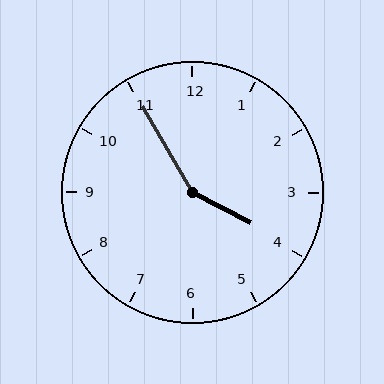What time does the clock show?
3:55.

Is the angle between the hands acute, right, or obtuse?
It is obtuse.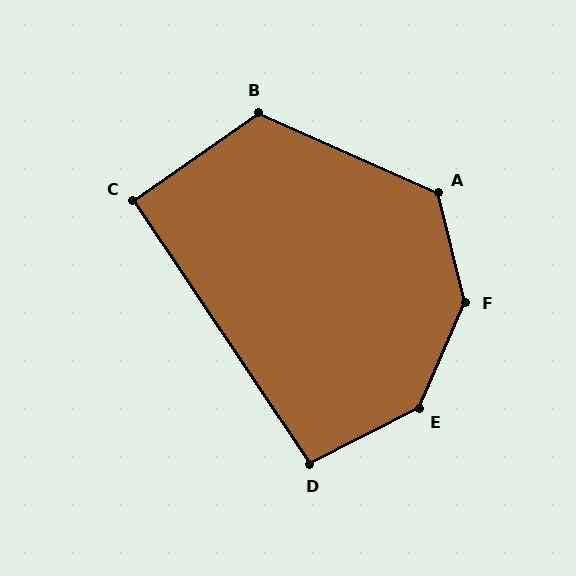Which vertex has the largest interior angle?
F, at approximately 143 degrees.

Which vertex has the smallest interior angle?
C, at approximately 91 degrees.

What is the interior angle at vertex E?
Approximately 141 degrees (obtuse).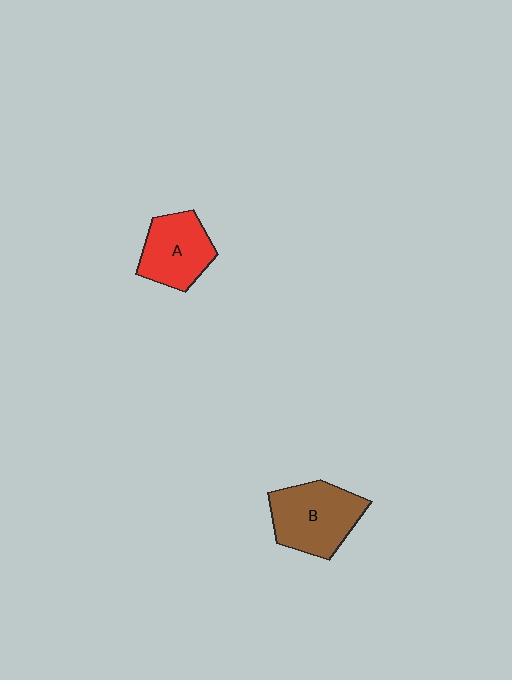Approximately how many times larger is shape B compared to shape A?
Approximately 1.2 times.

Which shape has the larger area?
Shape B (brown).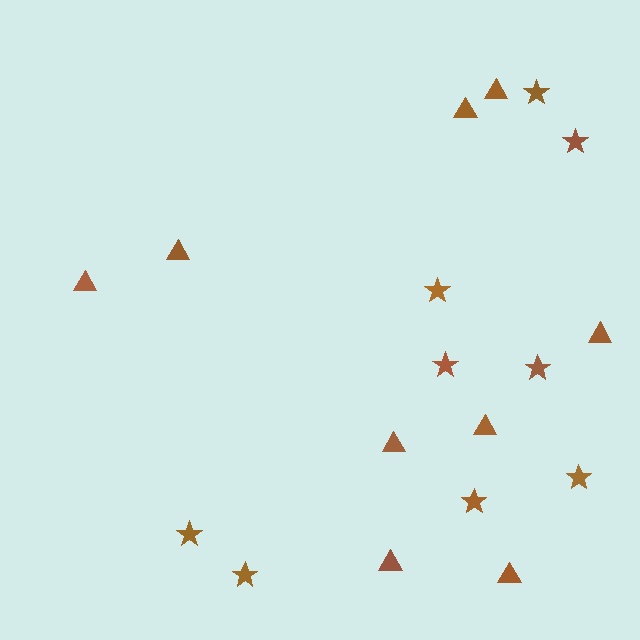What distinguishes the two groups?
There are 2 groups: one group of triangles (9) and one group of stars (9).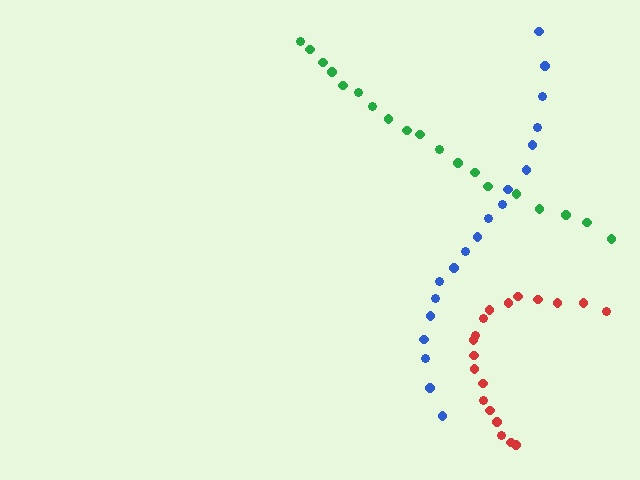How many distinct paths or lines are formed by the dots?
There are 3 distinct paths.